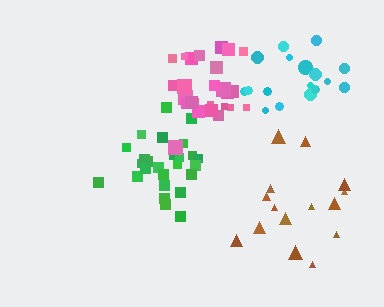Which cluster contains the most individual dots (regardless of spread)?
Green (27).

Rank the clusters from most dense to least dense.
green, pink, cyan, brown.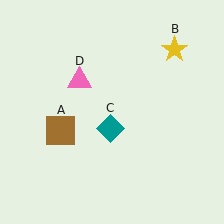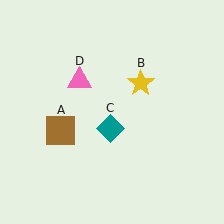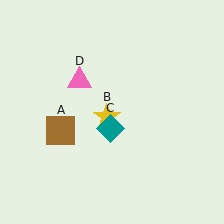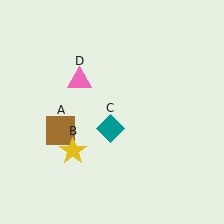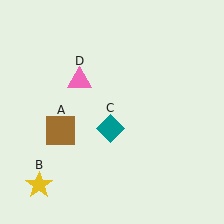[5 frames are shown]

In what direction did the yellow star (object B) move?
The yellow star (object B) moved down and to the left.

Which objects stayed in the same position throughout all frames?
Brown square (object A) and teal diamond (object C) and pink triangle (object D) remained stationary.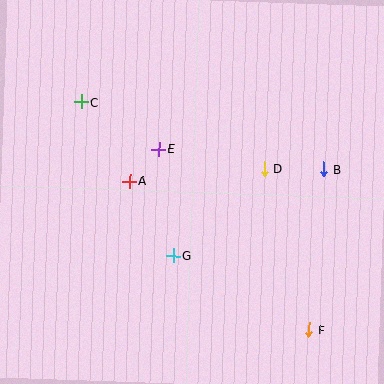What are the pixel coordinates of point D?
Point D is at (264, 169).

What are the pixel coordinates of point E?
Point E is at (159, 149).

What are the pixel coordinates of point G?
Point G is at (173, 256).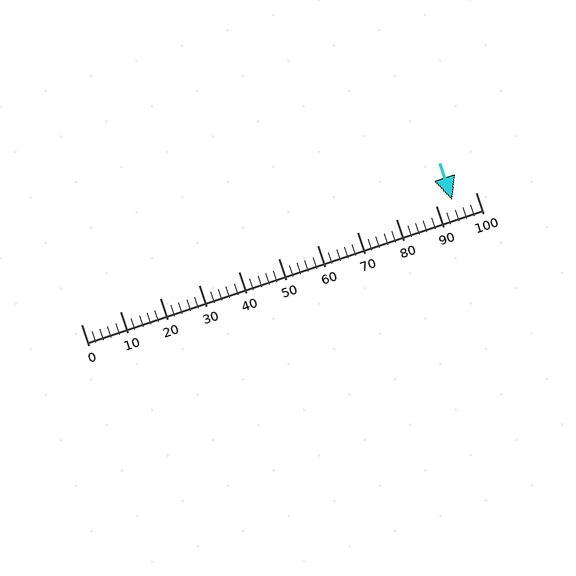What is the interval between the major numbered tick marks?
The major tick marks are spaced 10 units apart.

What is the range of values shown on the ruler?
The ruler shows values from 0 to 100.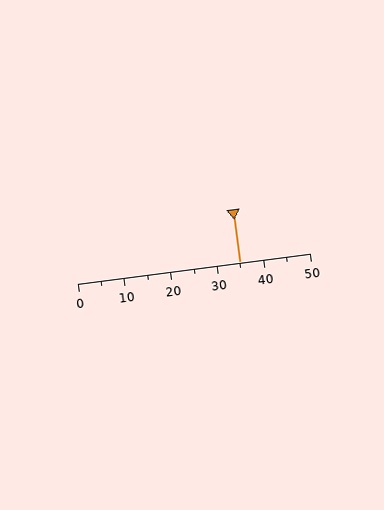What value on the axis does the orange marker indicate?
The marker indicates approximately 35.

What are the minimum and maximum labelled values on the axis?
The axis runs from 0 to 50.